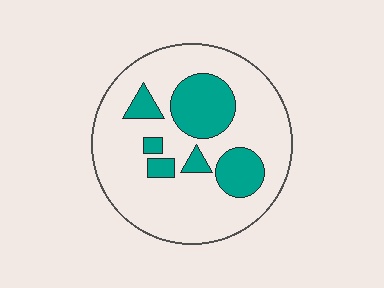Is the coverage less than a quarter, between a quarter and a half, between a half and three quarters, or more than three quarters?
Less than a quarter.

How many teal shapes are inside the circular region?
6.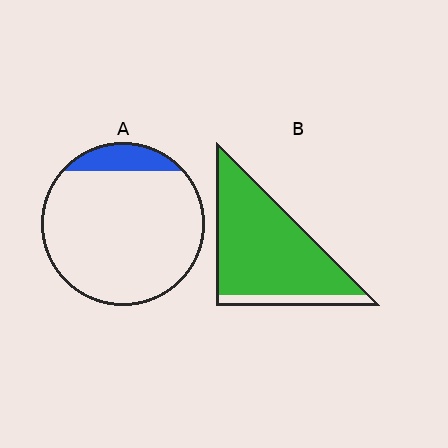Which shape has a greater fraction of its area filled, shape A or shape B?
Shape B.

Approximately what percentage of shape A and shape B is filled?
A is approximately 10% and B is approximately 85%.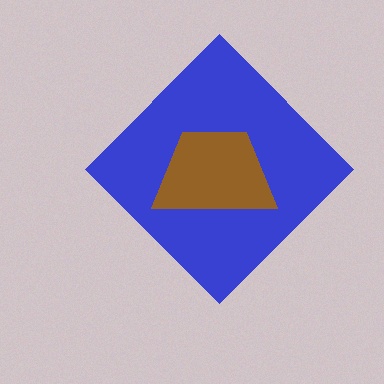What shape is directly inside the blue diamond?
The brown trapezoid.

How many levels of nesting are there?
2.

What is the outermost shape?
The blue diamond.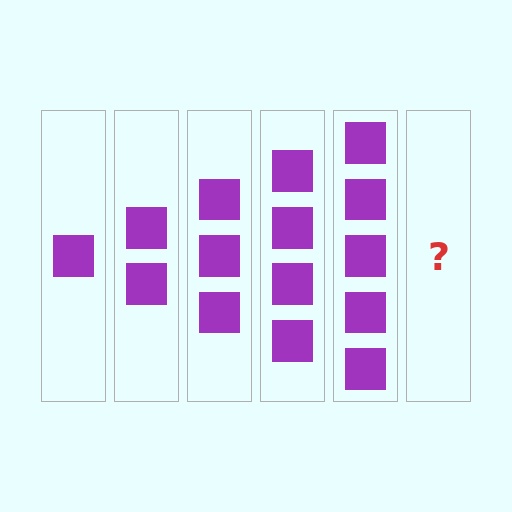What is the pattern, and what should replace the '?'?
The pattern is that each step adds one more square. The '?' should be 6 squares.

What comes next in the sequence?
The next element should be 6 squares.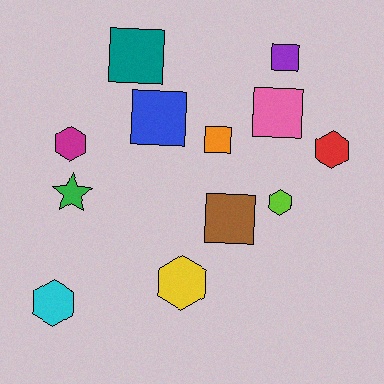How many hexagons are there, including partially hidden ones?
There are 5 hexagons.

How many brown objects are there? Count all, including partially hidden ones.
There is 1 brown object.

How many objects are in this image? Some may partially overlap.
There are 12 objects.